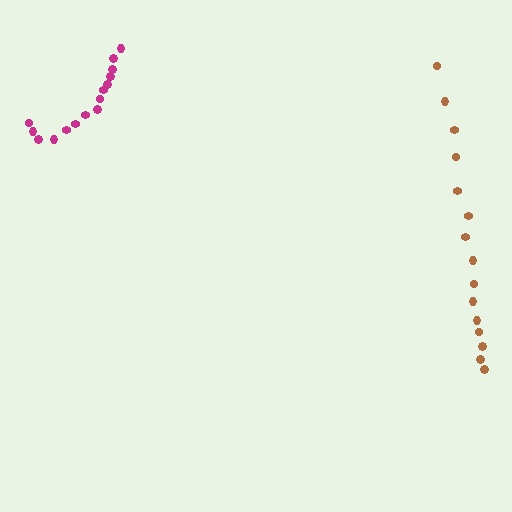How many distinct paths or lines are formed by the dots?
There are 2 distinct paths.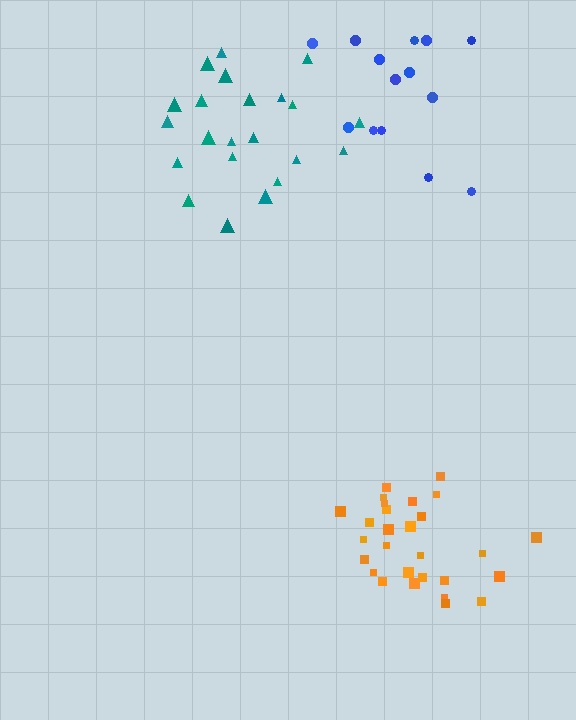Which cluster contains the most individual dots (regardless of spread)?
Orange (28).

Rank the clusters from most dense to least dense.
orange, teal, blue.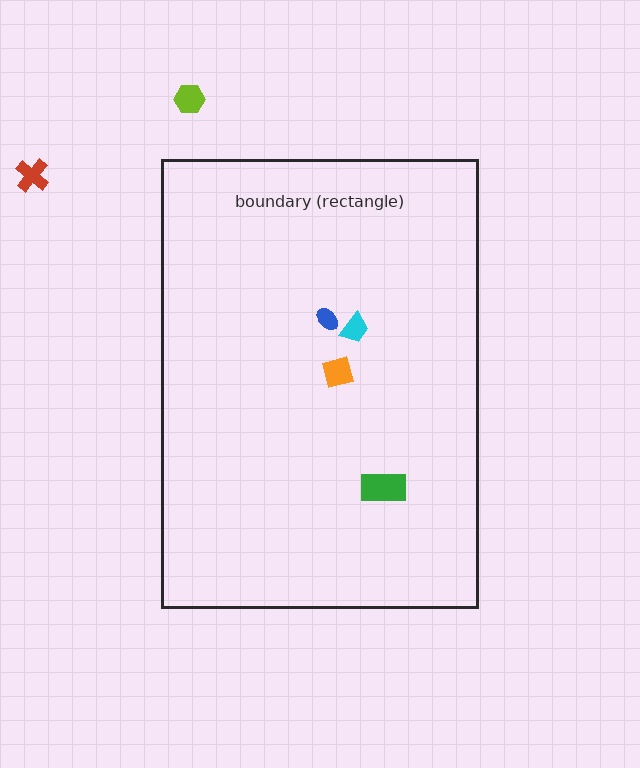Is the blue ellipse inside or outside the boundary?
Inside.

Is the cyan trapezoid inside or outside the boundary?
Inside.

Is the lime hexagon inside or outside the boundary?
Outside.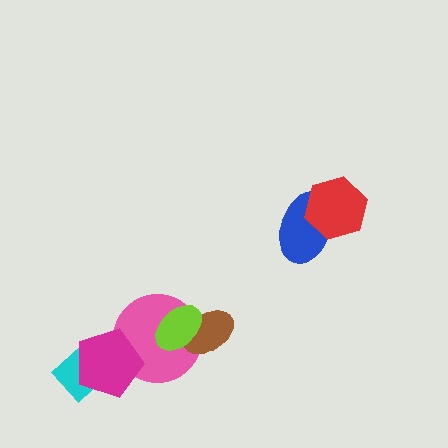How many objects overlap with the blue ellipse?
1 object overlaps with the blue ellipse.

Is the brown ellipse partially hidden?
Yes, it is partially covered by another shape.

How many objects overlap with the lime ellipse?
2 objects overlap with the lime ellipse.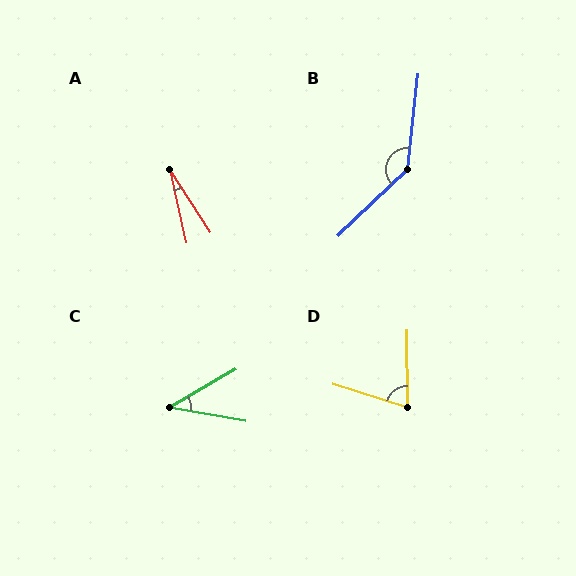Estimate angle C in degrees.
Approximately 40 degrees.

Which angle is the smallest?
A, at approximately 20 degrees.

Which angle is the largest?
B, at approximately 140 degrees.